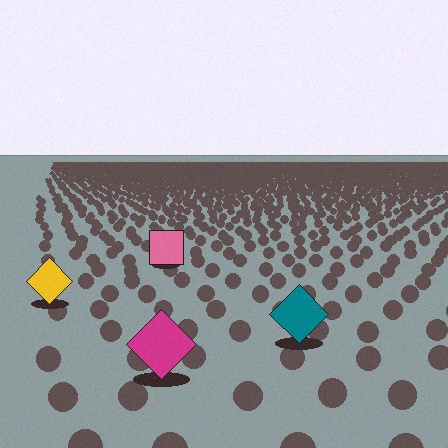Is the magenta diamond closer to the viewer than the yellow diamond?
Yes. The magenta diamond is closer — you can tell from the texture gradient: the ground texture is coarser near it.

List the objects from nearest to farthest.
From nearest to farthest: the magenta diamond, the teal diamond, the yellow diamond, the pink square.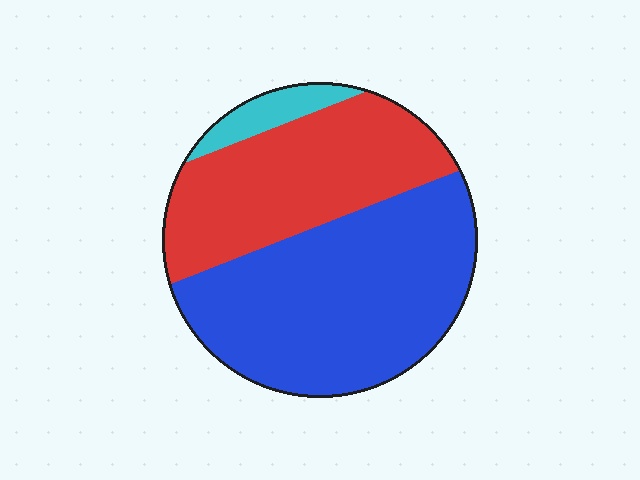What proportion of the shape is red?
Red takes up between a third and a half of the shape.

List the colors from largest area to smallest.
From largest to smallest: blue, red, cyan.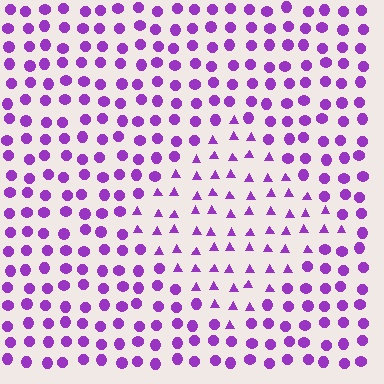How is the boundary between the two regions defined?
The boundary is defined by a change in element shape: triangles inside vs. circles outside. All elements share the same color and spacing.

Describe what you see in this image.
The image is filled with small purple elements arranged in a uniform grid. A diamond-shaped region contains triangles, while the surrounding area contains circles. The boundary is defined purely by the change in element shape.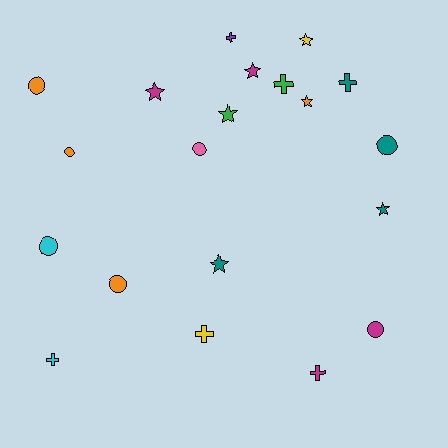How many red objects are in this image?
There are no red objects.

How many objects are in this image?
There are 20 objects.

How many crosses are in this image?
There are 6 crosses.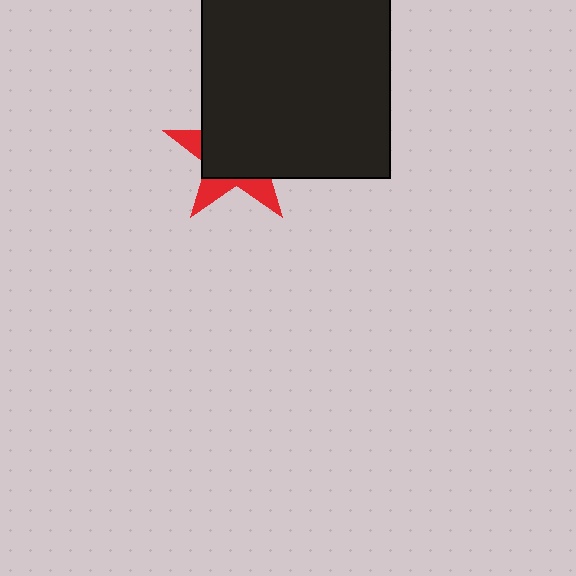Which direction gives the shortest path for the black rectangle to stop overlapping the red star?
Moving toward the upper-right gives the shortest separation.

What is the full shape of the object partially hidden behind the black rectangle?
The partially hidden object is a red star.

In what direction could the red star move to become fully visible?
The red star could move toward the lower-left. That would shift it out from behind the black rectangle entirely.